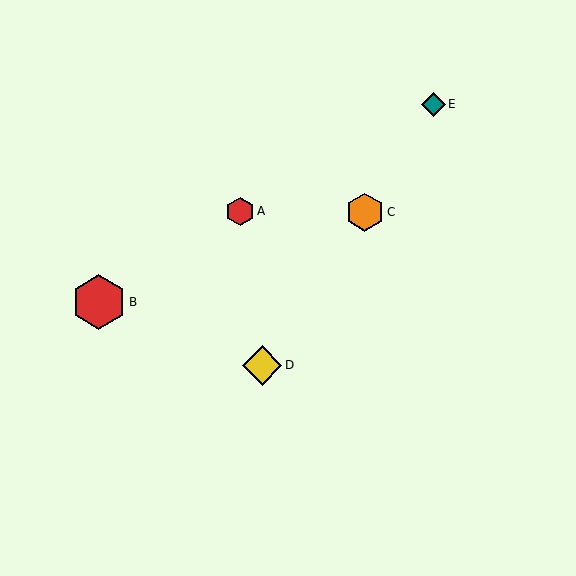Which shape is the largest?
The red hexagon (labeled B) is the largest.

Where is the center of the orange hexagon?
The center of the orange hexagon is at (365, 212).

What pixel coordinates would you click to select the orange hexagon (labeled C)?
Click at (365, 212) to select the orange hexagon C.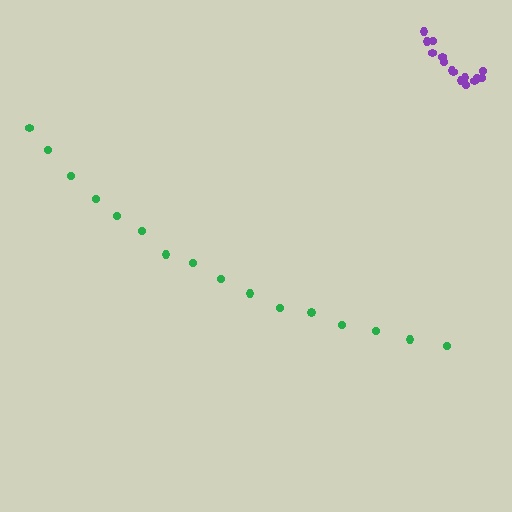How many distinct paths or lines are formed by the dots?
There are 2 distinct paths.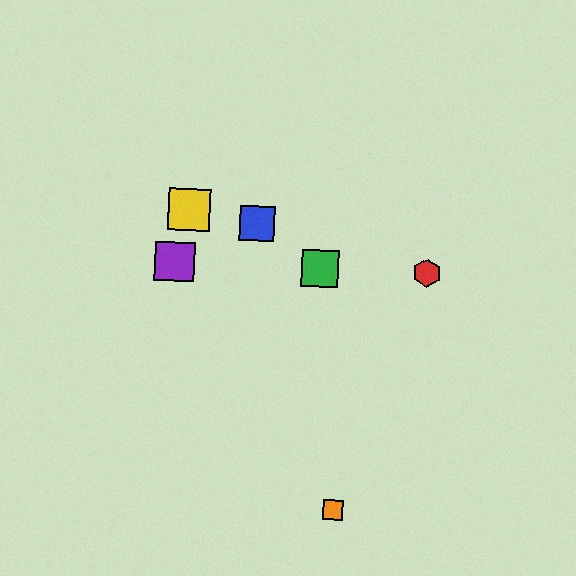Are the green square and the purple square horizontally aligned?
Yes, both are at y≈268.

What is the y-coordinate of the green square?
The green square is at y≈268.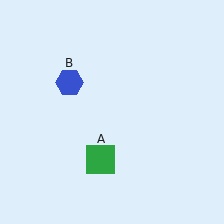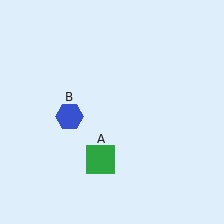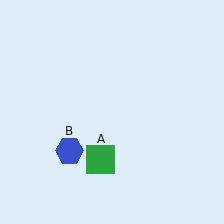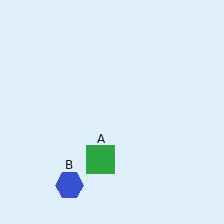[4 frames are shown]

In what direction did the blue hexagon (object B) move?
The blue hexagon (object B) moved down.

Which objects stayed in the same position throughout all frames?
Green square (object A) remained stationary.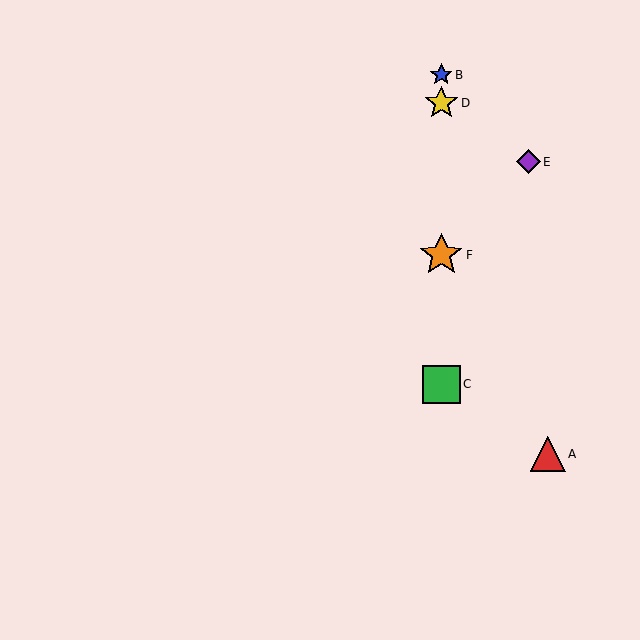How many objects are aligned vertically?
4 objects (B, C, D, F) are aligned vertically.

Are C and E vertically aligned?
No, C is at x≈441 and E is at x≈528.